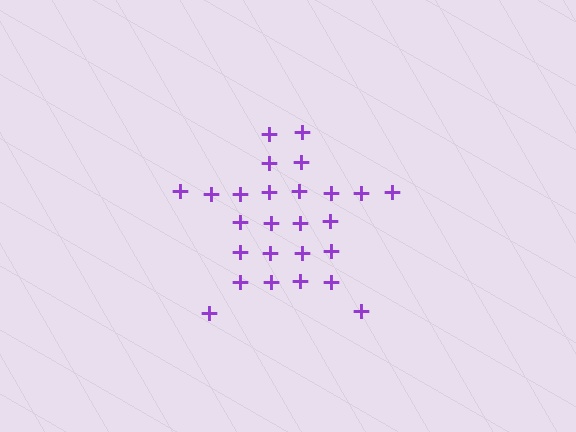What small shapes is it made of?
It is made of small plus signs.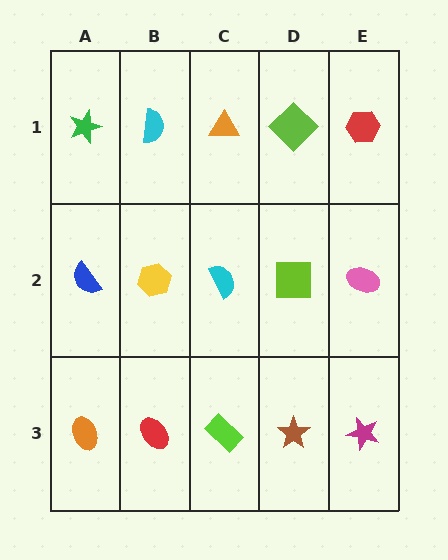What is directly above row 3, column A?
A blue semicircle.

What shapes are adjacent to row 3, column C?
A cyan semicircle (row 2, column C), a red ellipse (row 3, column B), a brown star (row 3, column D).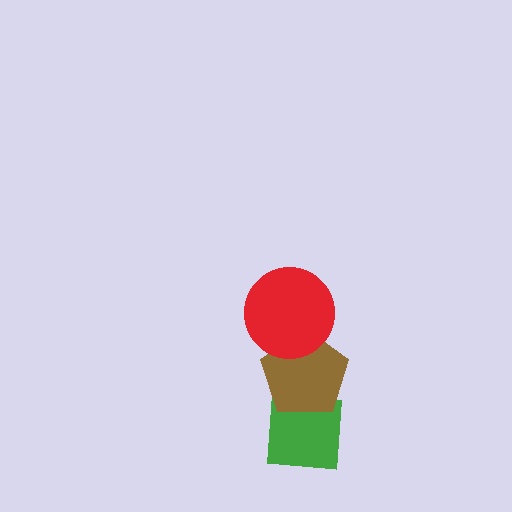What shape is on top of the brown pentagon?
The red circle is on top of the brown pentagon.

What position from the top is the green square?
The green square is 3rd from the top.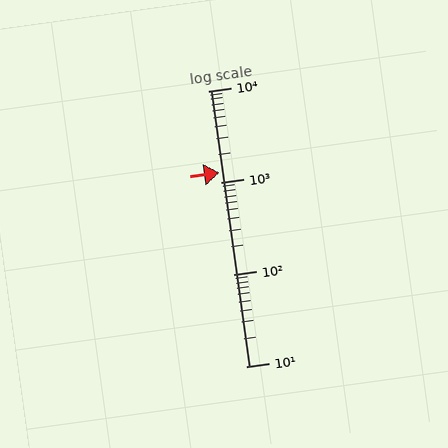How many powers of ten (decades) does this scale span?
The scale spans 3 decades, from 10 to 10000.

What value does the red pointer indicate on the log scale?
The pointer indicates approximately 1300.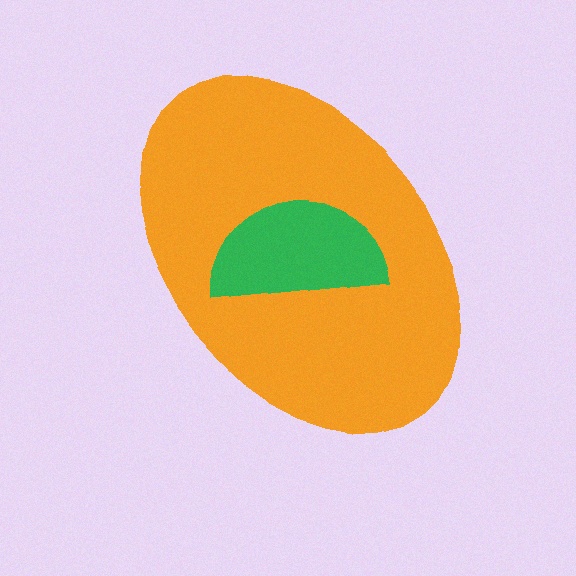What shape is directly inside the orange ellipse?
The green semicircle.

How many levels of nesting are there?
2.